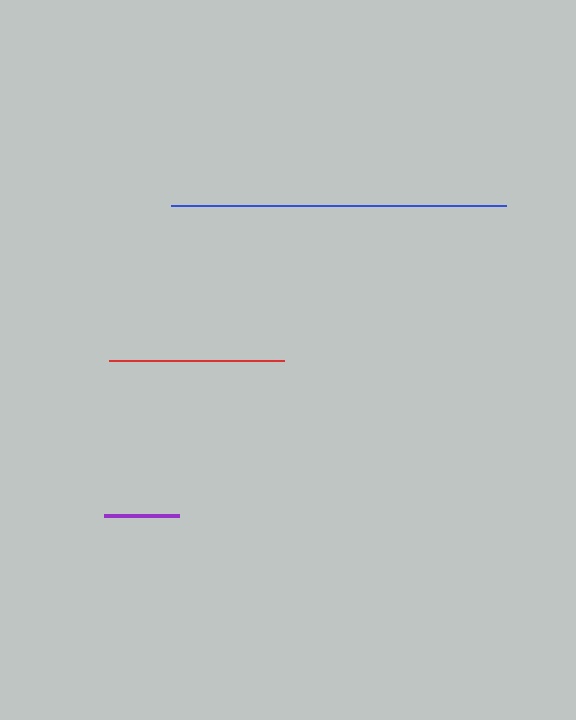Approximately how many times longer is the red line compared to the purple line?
The red line is approximately 2.3 times the length of the purple line.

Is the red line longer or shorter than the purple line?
The red line is longer than the purple line.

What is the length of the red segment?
The red segment is approximately 175 pixels long.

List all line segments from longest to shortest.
From longest to shortest: blue, red, purple.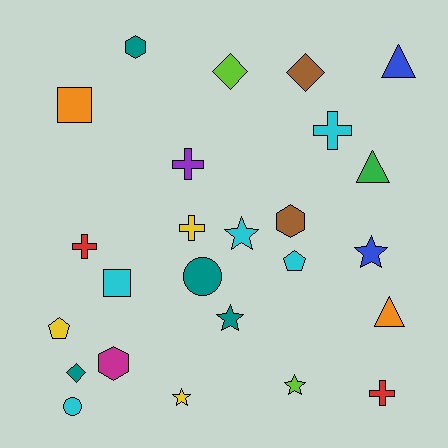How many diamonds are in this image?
There are 3 diamonds.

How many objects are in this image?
There are 25 objects.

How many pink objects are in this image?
There are no pink objects.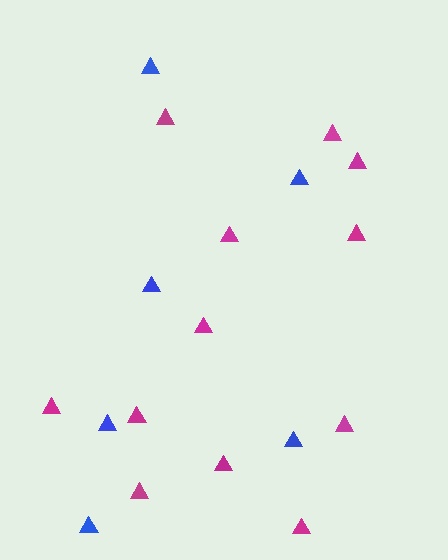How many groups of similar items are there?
There are 2 groups: one group of magenta triangles (12) and one group of blue triangles (6).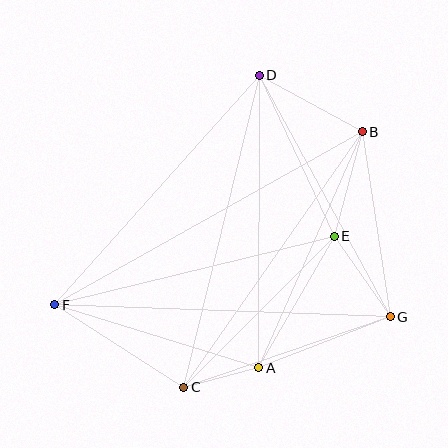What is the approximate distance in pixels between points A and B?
The distance between A and B is approximately 257 pixels.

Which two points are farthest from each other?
Points B and F are farthest from each other.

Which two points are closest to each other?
Points A and C are closest to each other.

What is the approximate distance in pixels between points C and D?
The distance between C and D is approximately 321 pixels.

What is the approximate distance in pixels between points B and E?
The distance between B and E is approximately 108 pixels.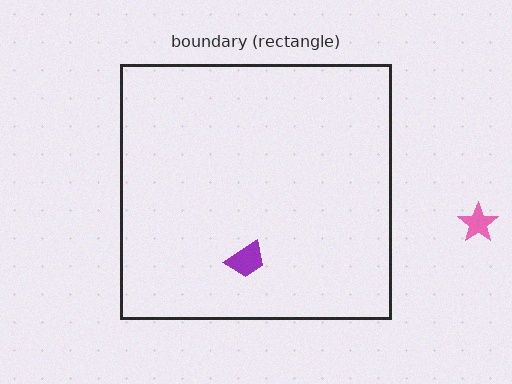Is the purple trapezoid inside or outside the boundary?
Inside.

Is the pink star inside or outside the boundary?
Outside.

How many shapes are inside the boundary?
1 inside, 1 outside.